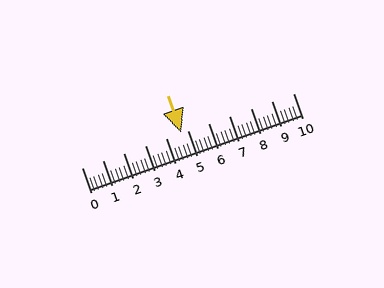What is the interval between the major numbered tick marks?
The major tick marks are spaced 1 units apart.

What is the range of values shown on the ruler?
The ruler shows values from 0 to 10.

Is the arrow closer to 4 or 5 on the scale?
The arrow is closer to 5.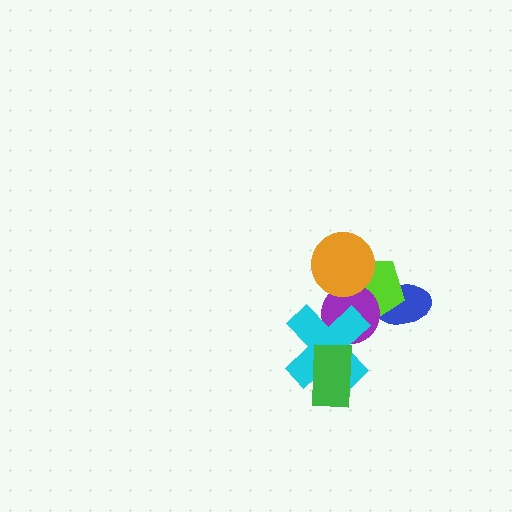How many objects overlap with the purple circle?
4 objects overlap with the purple circle.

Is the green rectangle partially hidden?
No, no other shape covers it.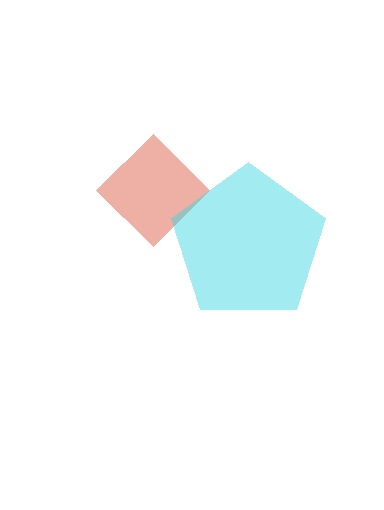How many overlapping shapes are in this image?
There are 2 overlapping shapes in the image.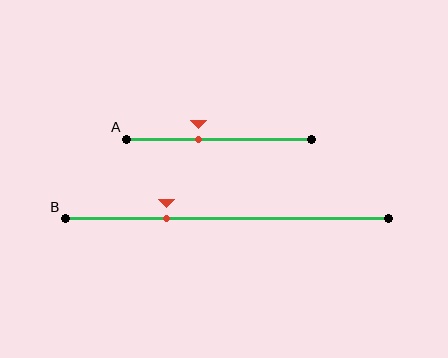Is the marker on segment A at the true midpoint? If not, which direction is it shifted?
No, the marker on segment A is shifted to the left by about 11% of the segment length.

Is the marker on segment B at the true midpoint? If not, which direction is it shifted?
No, the marker on segment B is shifted to the left by about 19% of the segment length.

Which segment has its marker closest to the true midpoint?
Segment A has its marker closest to the true midpoint.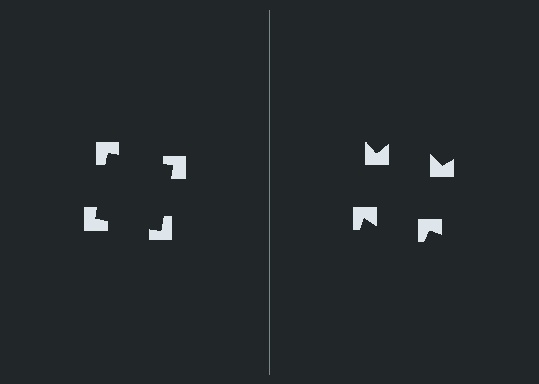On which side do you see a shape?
An illusory square appears on the left side. On the right side the wedge cuts are rotated, so no coherent shape forms.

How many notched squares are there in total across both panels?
8 — 4 on each side.